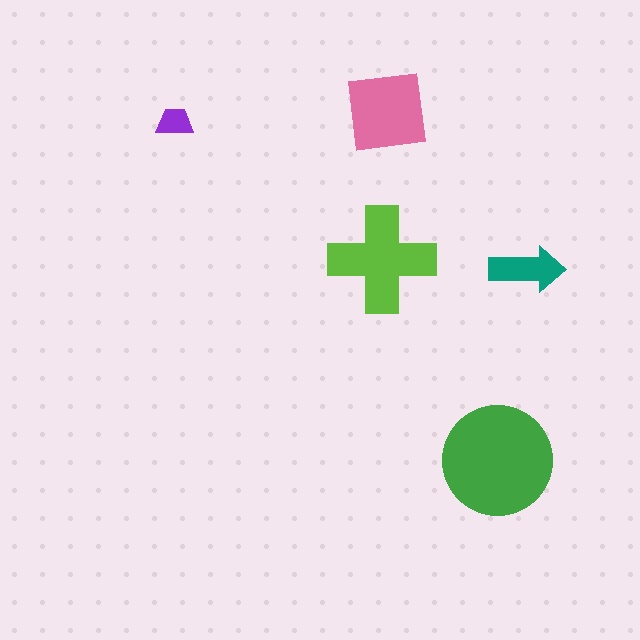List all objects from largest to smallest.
The green circle, the lime cross, the pink square, the teal arrow, the purple trapezoid.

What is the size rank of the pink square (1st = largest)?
3rd.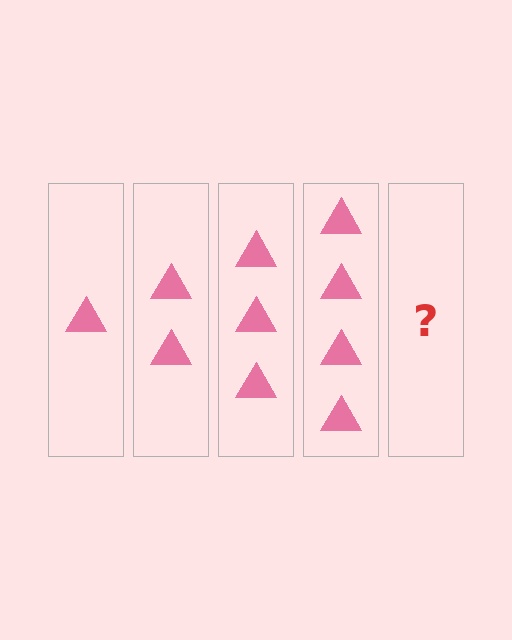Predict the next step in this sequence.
The next step is 5 triangles.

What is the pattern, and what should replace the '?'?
The pattern is that each step adds one more triangle. The '?' should be 5 triangles.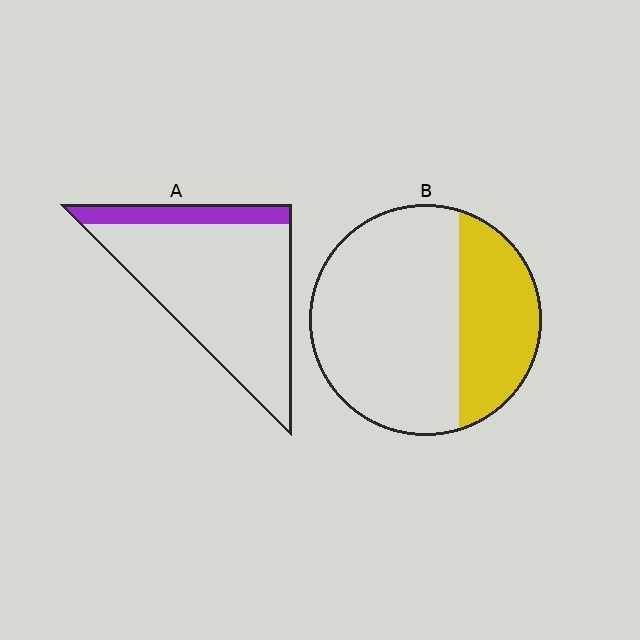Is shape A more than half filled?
No.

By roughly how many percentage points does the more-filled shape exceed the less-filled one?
By roughly 15 percentage points (B over A).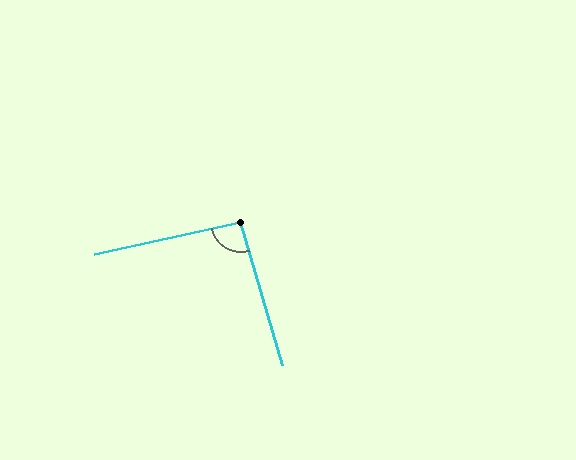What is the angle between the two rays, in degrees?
Approximately 94 degrees.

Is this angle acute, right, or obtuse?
It is approximately a right angle.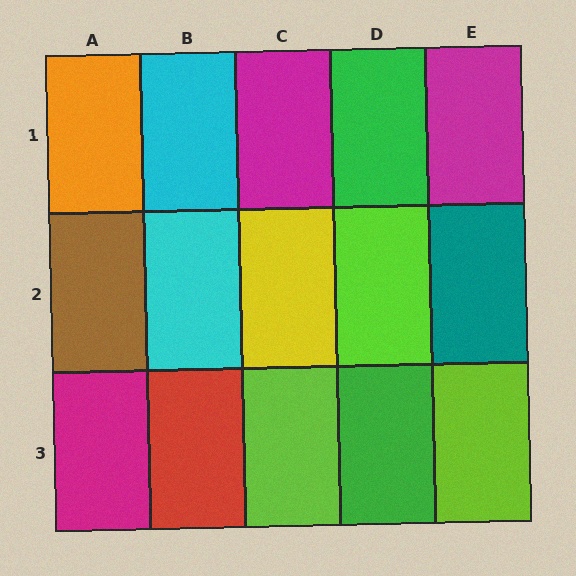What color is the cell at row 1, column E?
Magenta.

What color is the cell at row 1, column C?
Magenta.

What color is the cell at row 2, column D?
Lime.